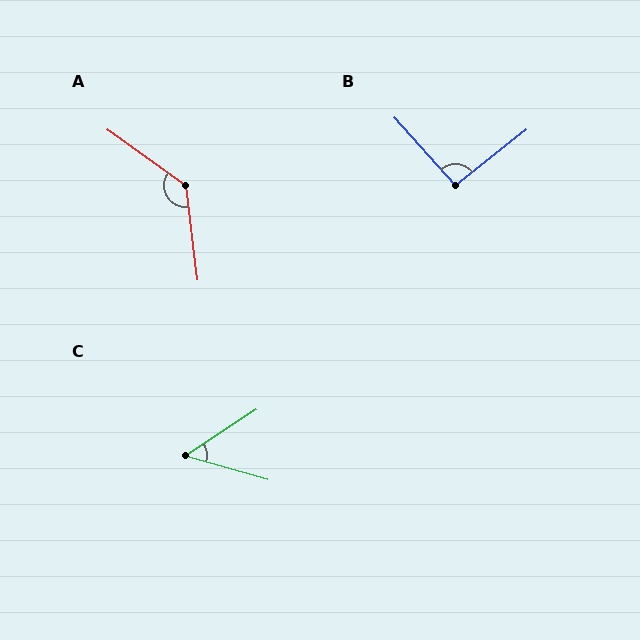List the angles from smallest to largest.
C (49°), B (94°), A (133°).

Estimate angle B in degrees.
Approximately 94 degrees.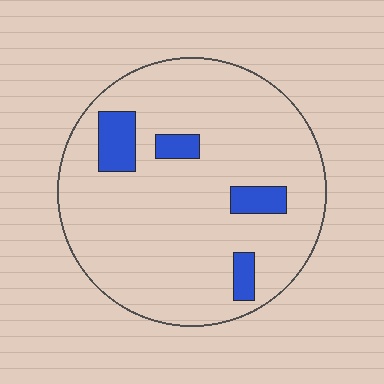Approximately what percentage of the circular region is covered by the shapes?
Approximately 10%.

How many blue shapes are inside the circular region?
4.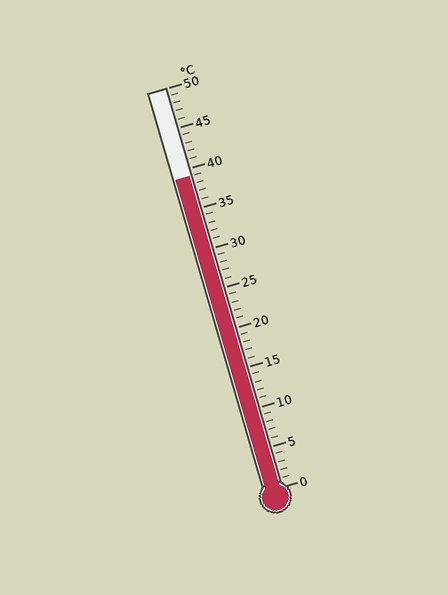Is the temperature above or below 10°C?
The temperature is above 10°C.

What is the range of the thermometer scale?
The thermometer scale ranges from 0°C to 50°C.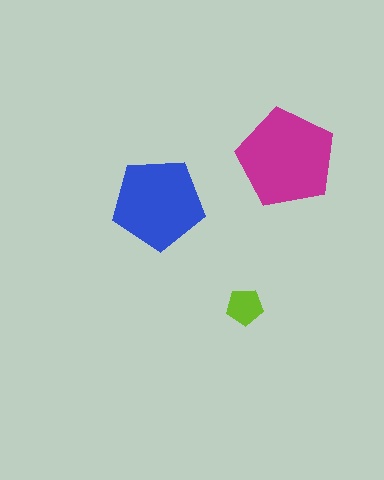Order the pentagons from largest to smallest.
the magenta one, the blue one, the lime one.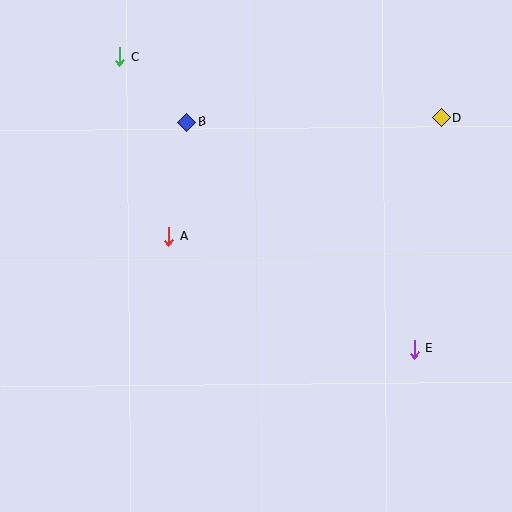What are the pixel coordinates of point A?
Point A is at (168, 236).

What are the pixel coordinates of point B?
Point B is at (187, 122).